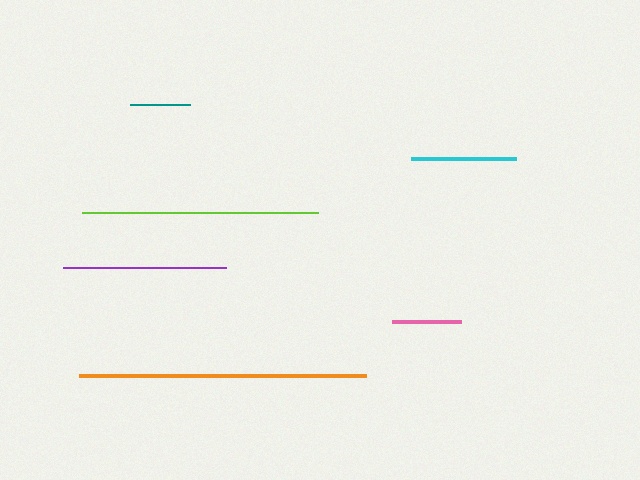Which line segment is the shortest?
The teal line is the shortest at approximately 61 pixels.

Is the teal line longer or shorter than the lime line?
The lime line is longer than the teal line.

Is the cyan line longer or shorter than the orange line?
The orange line is longer than the cyan line.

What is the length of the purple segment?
The purple segment is approximately 163 pixels long.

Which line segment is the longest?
The orange line is the longest at approximately 287 pixels.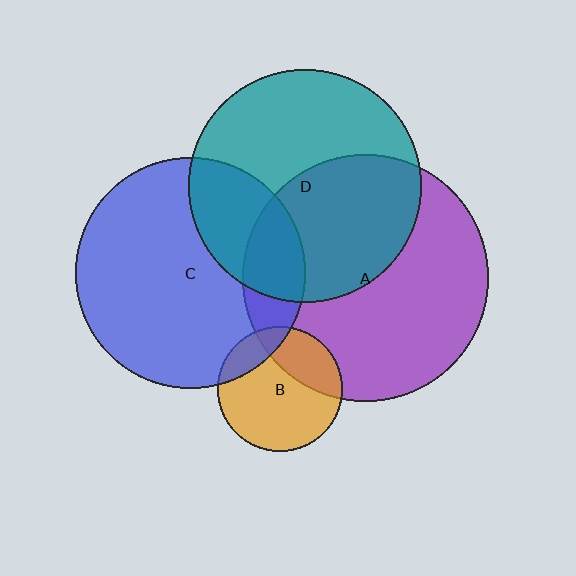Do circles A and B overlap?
Yes.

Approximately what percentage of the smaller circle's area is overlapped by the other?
Approximately 30%.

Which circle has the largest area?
Circle A (purple).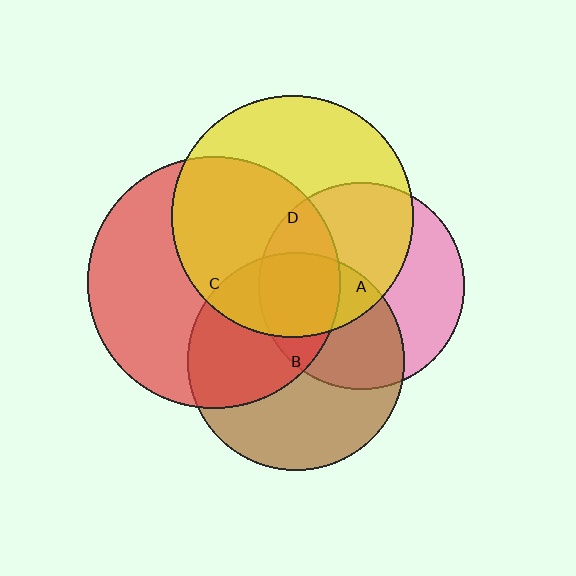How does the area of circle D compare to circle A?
Approximately 1.4 times.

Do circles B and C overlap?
Yes.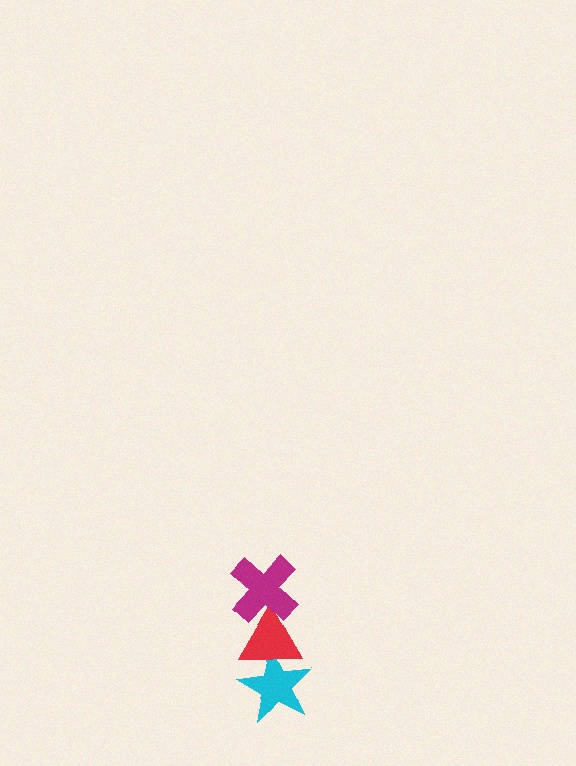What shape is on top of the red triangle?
The magenta cross is on top of the red triangle.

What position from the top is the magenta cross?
The magenta cross is 1st from the top.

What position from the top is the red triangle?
The red triangle is 2nd from the top.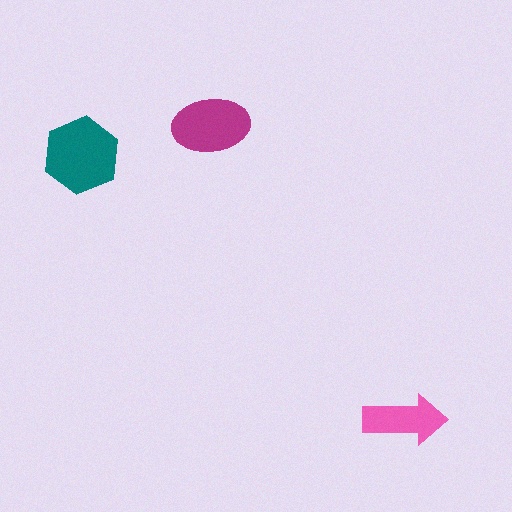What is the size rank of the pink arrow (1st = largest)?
3rd.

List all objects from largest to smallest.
The teal hexagon, the magenta ellipse, the pink arrow.